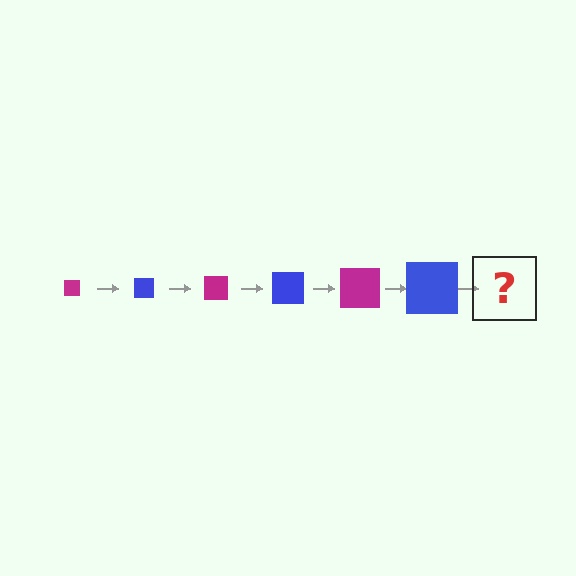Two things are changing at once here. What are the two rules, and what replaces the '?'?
The two rules are that the square grows larger each step and the color cycles through magenta and blue. The '?' should be a magenta square, larger than the previous one.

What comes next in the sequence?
The next element should be a magenta square, larger than the previous one.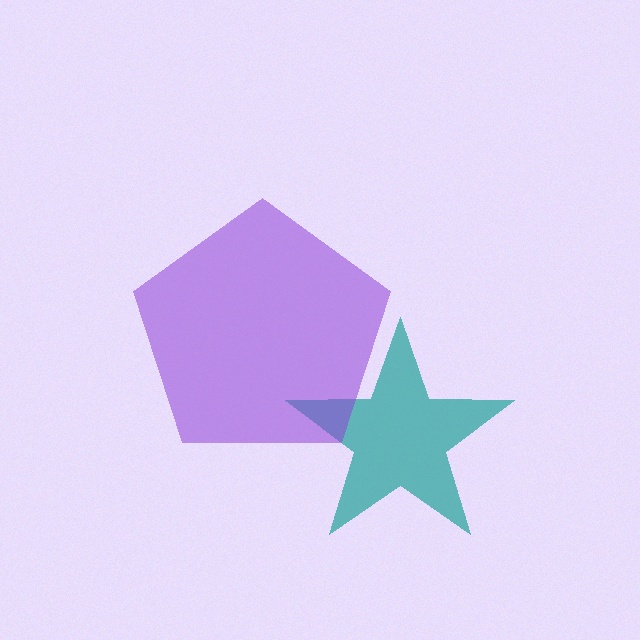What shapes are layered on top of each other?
The layered shapes are: a teal star, a purple pentagon.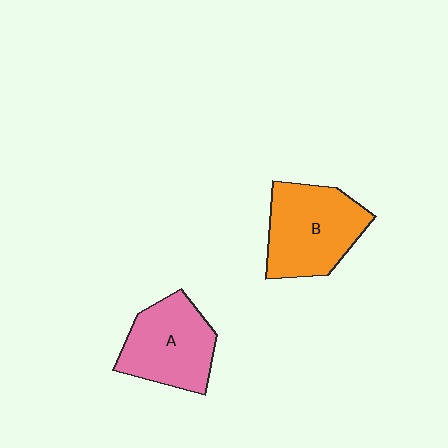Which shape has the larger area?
Shape B (orange).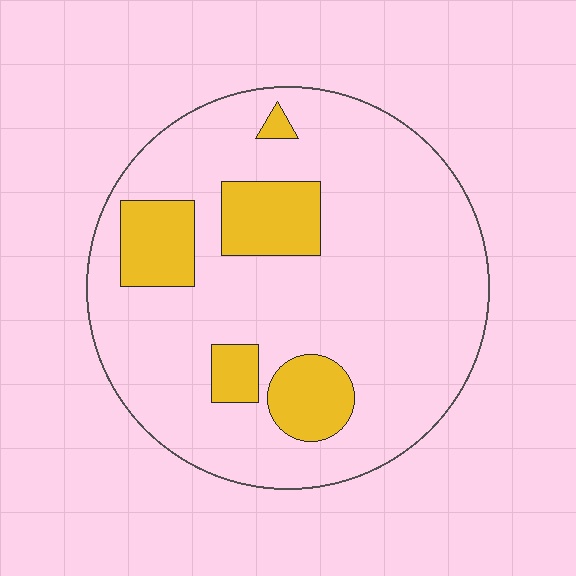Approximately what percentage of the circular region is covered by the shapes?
Approximately 20%.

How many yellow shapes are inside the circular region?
5.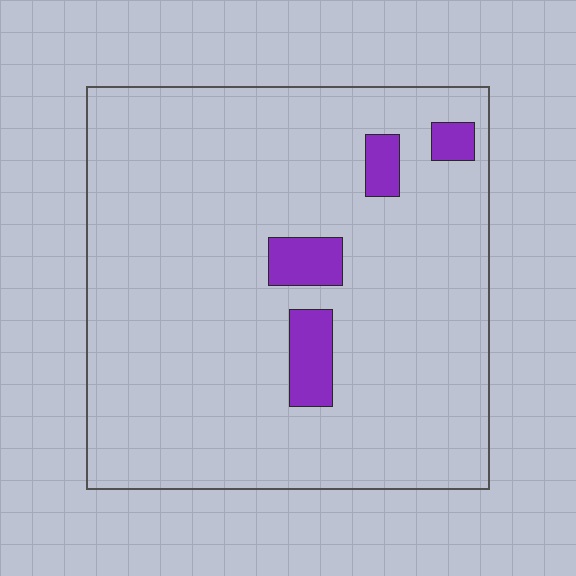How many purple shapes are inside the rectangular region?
4.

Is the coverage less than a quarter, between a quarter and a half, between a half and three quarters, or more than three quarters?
Less than a quarter.